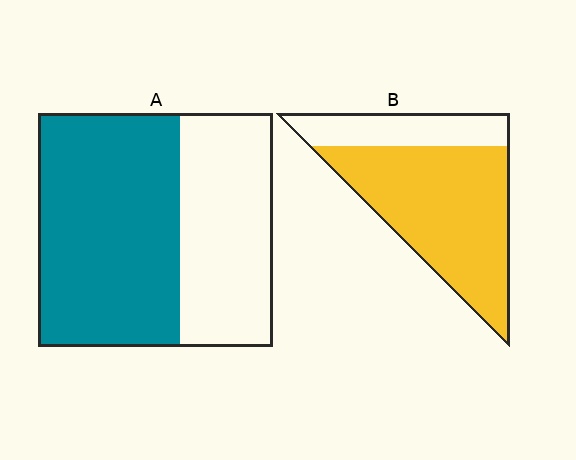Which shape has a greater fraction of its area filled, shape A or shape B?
Shape B.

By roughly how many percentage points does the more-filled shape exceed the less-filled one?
By roughly 15 percentage points (B over A).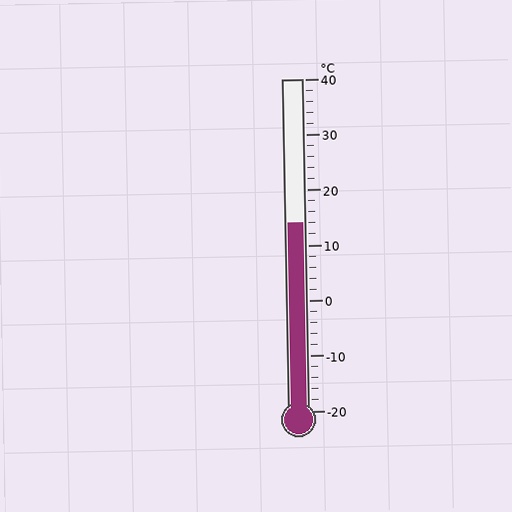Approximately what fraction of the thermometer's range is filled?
The thermometer is filled to approximately 55% of its range.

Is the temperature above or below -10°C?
The temperature is above -10°C.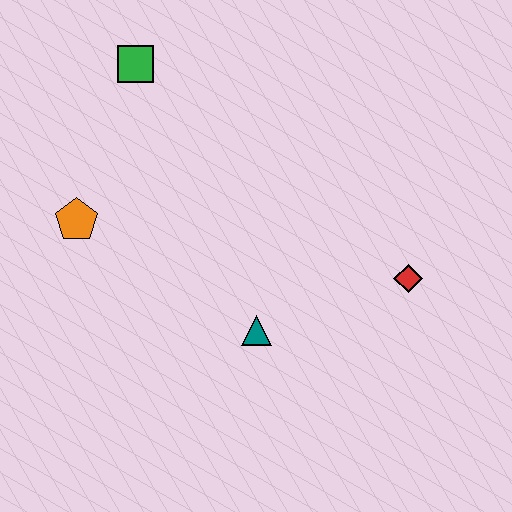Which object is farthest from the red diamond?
The green square is farthest from the red diamond.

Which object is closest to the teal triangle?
The red diamond is closest to the teal triangle.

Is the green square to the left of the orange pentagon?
No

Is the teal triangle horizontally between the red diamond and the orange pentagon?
Yes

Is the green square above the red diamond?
Yes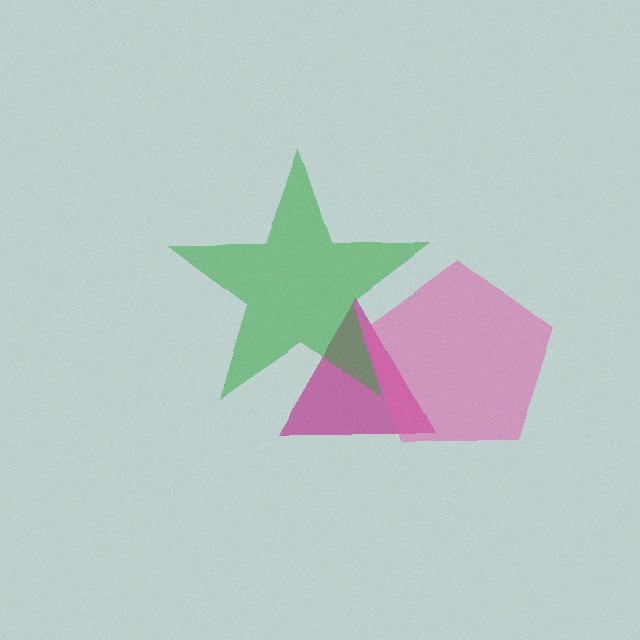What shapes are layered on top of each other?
The layered shapes are: a magenta triangle, a green star, a pink pentagon.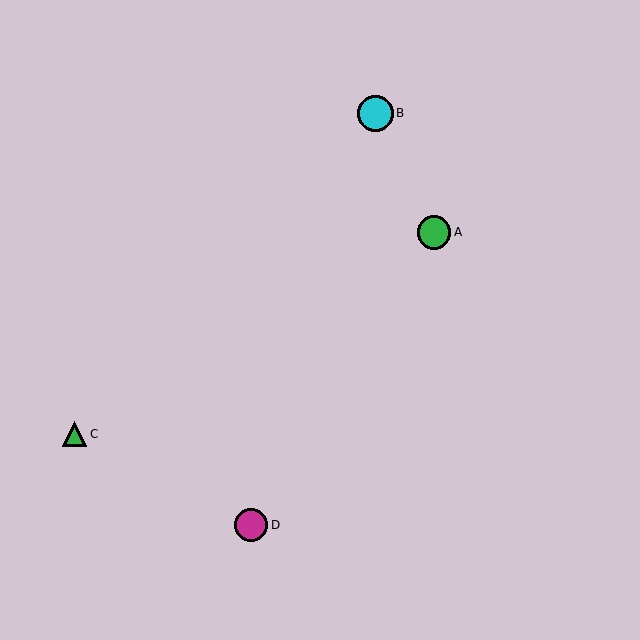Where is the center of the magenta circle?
The center of the magenta circle is at (251, 525).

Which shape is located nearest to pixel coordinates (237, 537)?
The magenta circle (labeled D) at (251, 525) is nearest to that location.